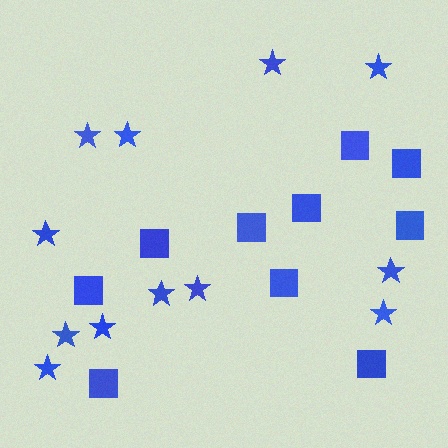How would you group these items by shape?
There are 2 groups: one group of stars (12) and one group of squares (10).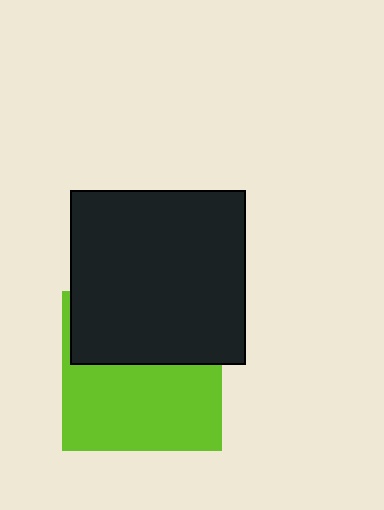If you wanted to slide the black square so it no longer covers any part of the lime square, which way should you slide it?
Slide it up — that is the most direct way to separate the two shapes.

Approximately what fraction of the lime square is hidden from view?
Roughly 44% of the lime square is hidden behind the black square.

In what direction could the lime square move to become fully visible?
The lime square could move down. That would shift it out from behind the black square entirely.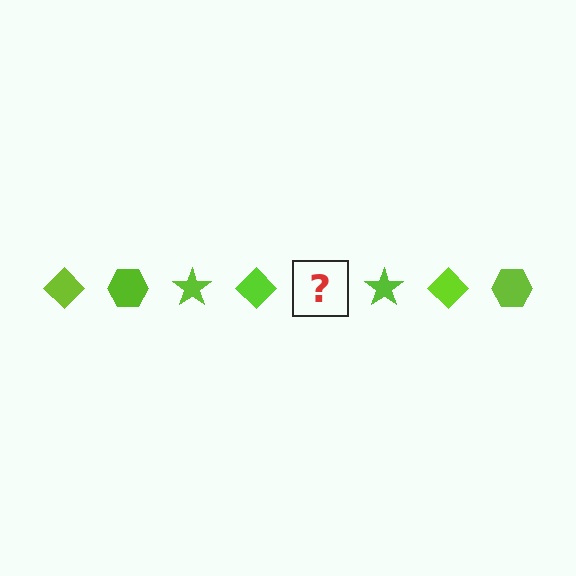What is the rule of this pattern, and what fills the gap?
The rule is that the pattern cycles through diamond, hexagon, star shapes in lime. The gap should be filled with a lime hexagon.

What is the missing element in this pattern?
The missing element is a lime hexagon.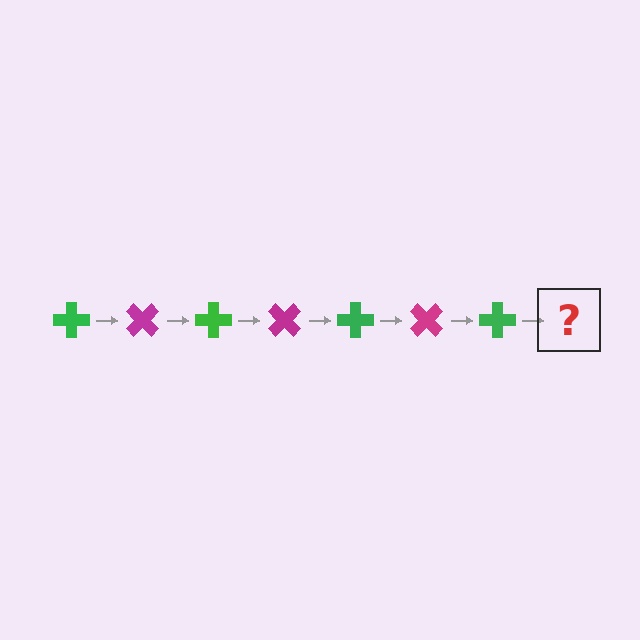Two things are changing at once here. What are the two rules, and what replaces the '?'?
The two rules are that it rotates 45 degrees each step and the color cycles through green and magenta. The '?' should be a magenta cross, rotated 315 degrees from the start.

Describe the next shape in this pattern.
It should be a magenta cross, rotated 315 degrees from the start.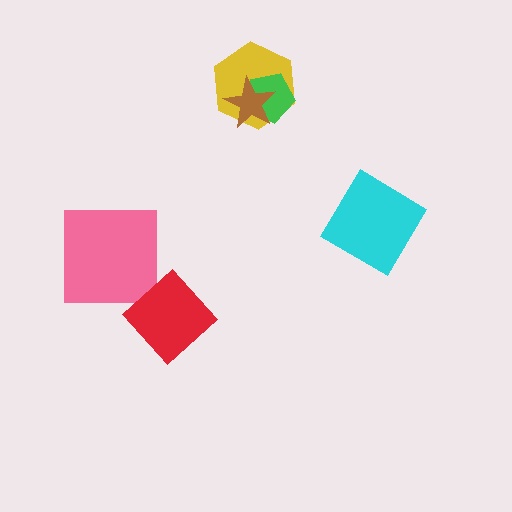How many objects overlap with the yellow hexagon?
2 objects overlap with the yellow hexagon.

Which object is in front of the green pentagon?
The brown star is in front of the green pentagon.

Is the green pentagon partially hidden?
Yes, it is partially covered by another shape.